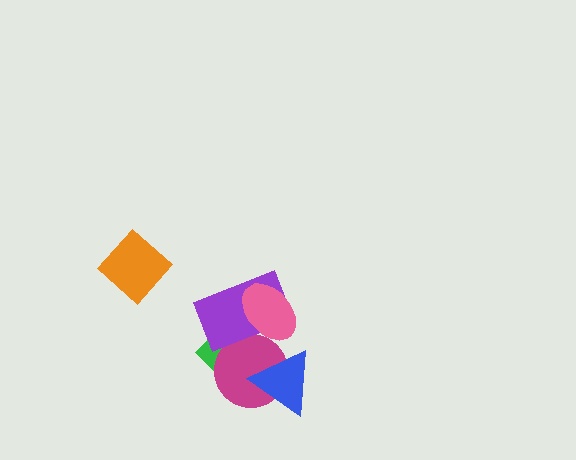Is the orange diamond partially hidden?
No, no other shape covers it.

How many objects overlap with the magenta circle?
4 objects overlap with the magenta circle.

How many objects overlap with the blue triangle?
2 objects overlap with the blue triangle.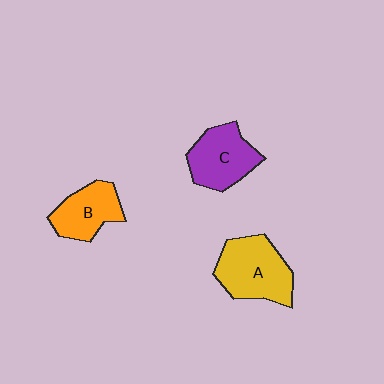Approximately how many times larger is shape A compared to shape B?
Approximately 1.4 times.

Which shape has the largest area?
Shape A (yellow).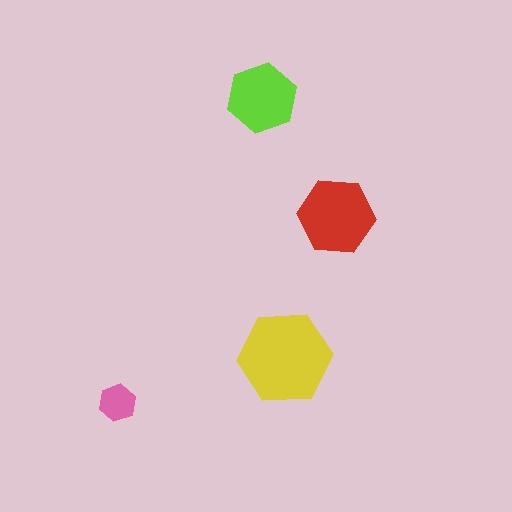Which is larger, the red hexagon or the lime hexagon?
The red one.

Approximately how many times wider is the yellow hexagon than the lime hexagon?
About 1.5 times wider.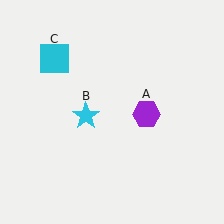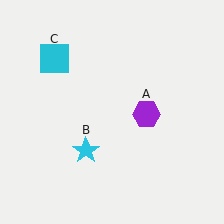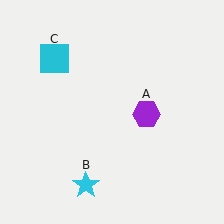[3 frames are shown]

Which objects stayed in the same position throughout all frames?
Purple hexagon (object A) and cyan square (object C) remained stationary.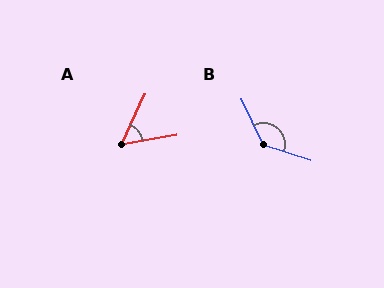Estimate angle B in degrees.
Approximately 133 degrees.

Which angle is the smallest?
A, at approximately 56 degrees.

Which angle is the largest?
B, at approximately 133 degrees.